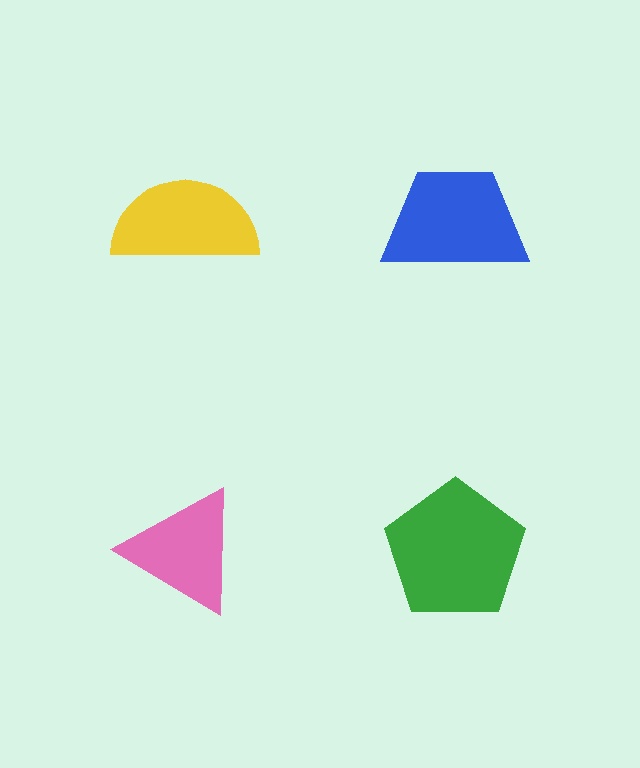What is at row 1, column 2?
A blue trapezoid.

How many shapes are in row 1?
2 shapes.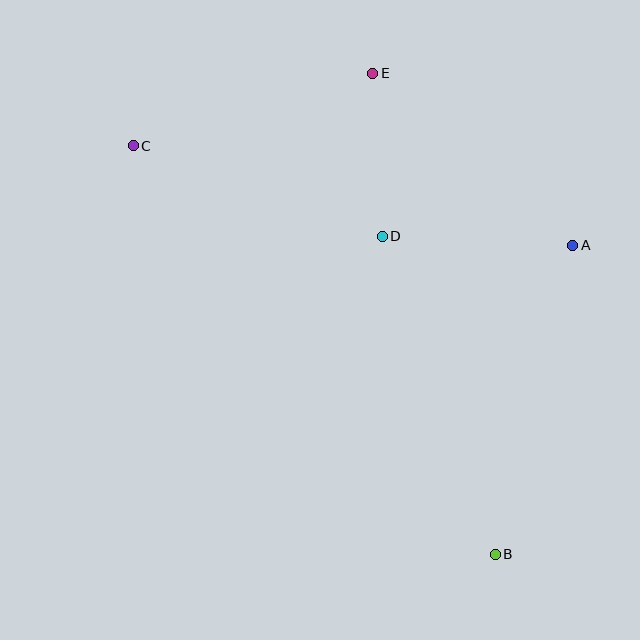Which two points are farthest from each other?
Points B and C are farthest from each other.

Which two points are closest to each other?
Points D and E are closest to each other.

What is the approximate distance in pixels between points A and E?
The distance between A and E is approximately 264 pixels.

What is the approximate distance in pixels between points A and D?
The distance between A and D is approximately 191 pixels.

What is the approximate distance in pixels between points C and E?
The distance between C and E is approximately 250 pixels.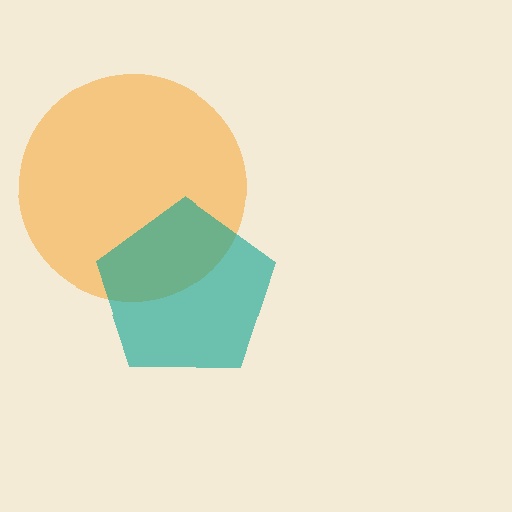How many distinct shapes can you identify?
There are 2 distinct shapes: an orange circle, a teal pentagon.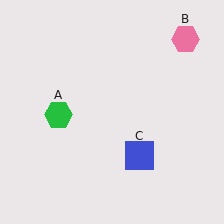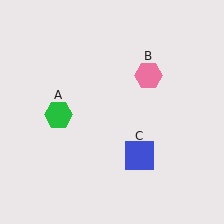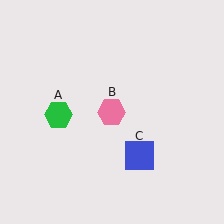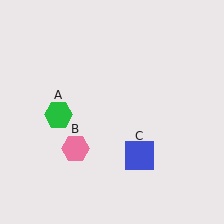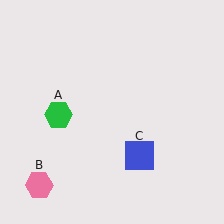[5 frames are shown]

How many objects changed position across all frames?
1 object changed position: pink hexagon (object B).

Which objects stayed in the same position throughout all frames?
Green hexagon (object A) and blue square (object C) remained stationary.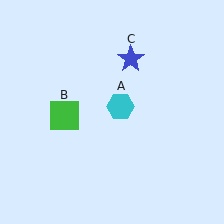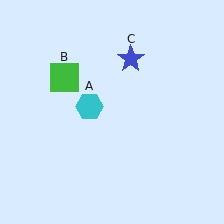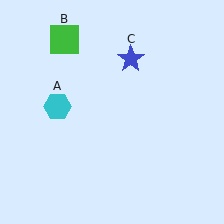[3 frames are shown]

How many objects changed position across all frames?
2 objects changed position: cyan hexagon (object A), green square (object B).